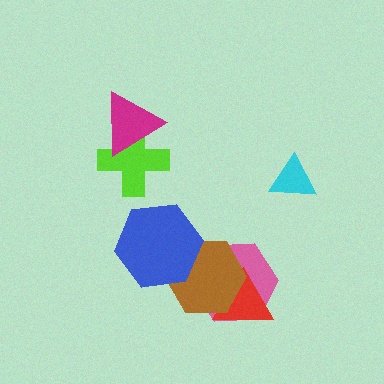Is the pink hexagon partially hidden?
Yes, it is partially covered by another shape.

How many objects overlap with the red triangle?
2 objects overlap with the red triangle.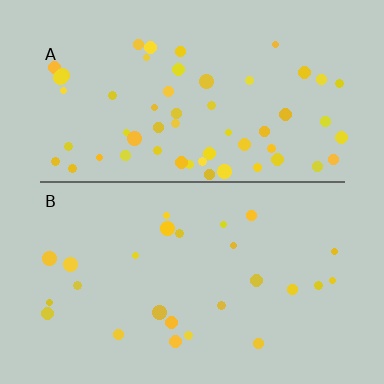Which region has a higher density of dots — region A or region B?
A (the top).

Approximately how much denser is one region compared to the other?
Approximately 2.3× — region A over region B.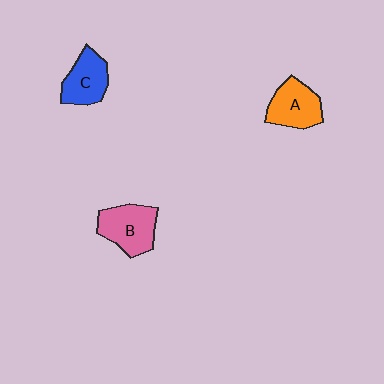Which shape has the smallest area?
Shape C (blue).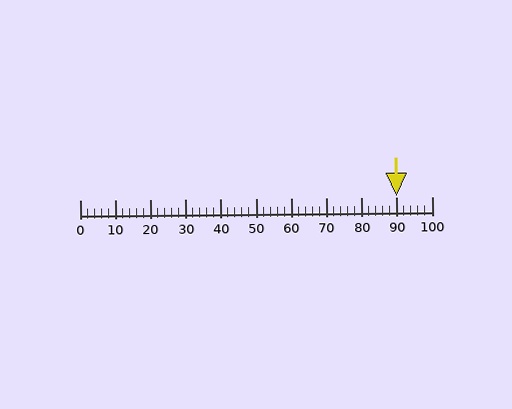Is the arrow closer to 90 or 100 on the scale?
The arrow is closer to 90.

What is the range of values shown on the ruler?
The ruler shows values from 0 to 100.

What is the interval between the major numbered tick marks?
The major tick marks are spaced 10 units apart.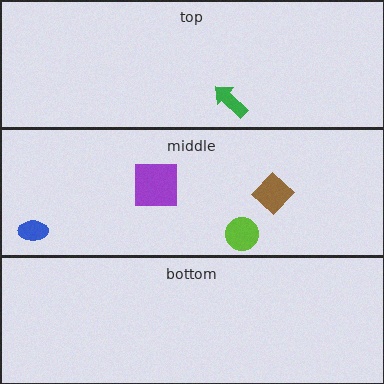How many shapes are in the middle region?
4.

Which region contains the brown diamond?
The middle region.